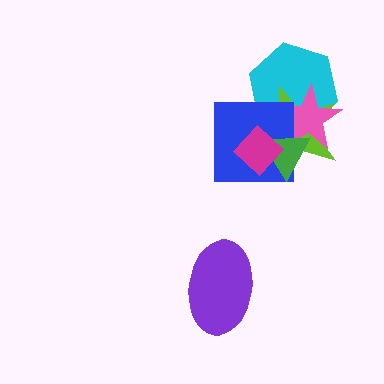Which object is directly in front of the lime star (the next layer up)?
The pink star is directly in front of the lime star.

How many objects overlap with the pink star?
4 objects overlap with the pink star.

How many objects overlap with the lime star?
5 objects overlap with the lime star.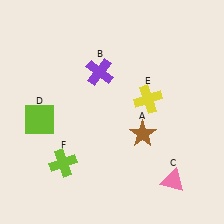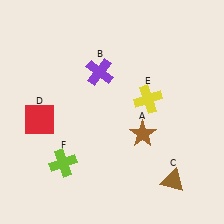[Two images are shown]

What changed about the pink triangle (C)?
In Image 1, C is pink. In Image 2, it changed to brown.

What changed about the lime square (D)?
In Image 1, D is lime. In Image 2, it changed to red.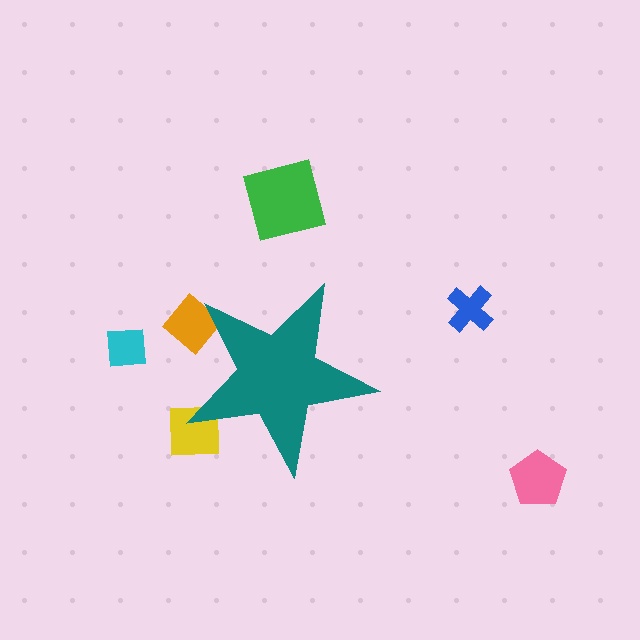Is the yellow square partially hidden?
Yes, the yellow square is partially hidden behind the teal star.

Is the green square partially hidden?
No, the green square is fully visible.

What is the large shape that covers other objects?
A teal star.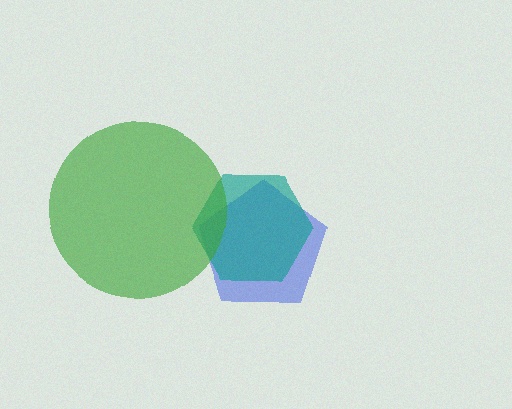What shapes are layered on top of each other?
The layered shapes are: a blue pentagon, a teal hexagon, a green circle.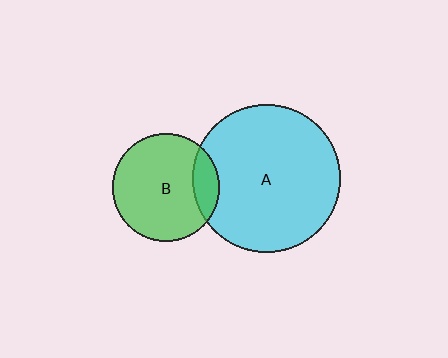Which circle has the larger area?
Circle A (cyan).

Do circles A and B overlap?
Yes.